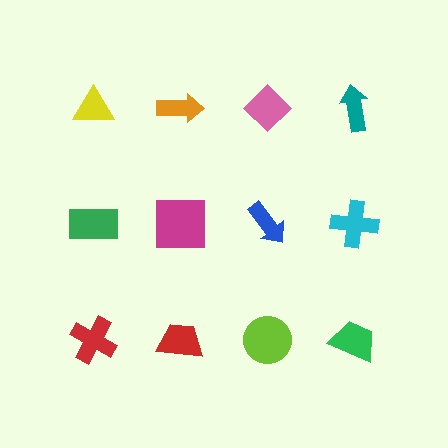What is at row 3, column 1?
A red cross.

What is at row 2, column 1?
A green rectangle.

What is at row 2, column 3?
A blue arrow.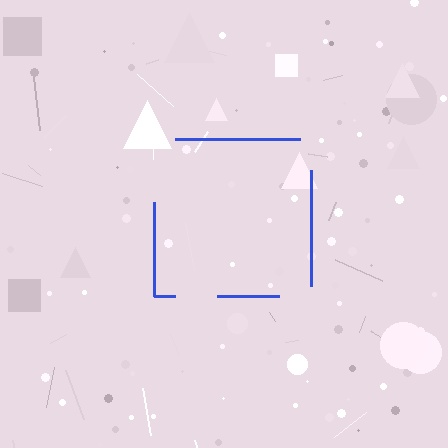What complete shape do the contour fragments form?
The contour fragments form a square.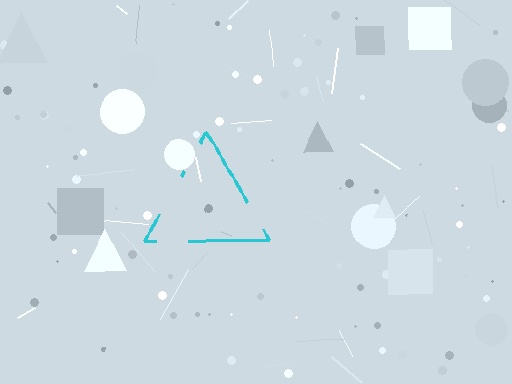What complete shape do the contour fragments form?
The contour fragments form a triangle.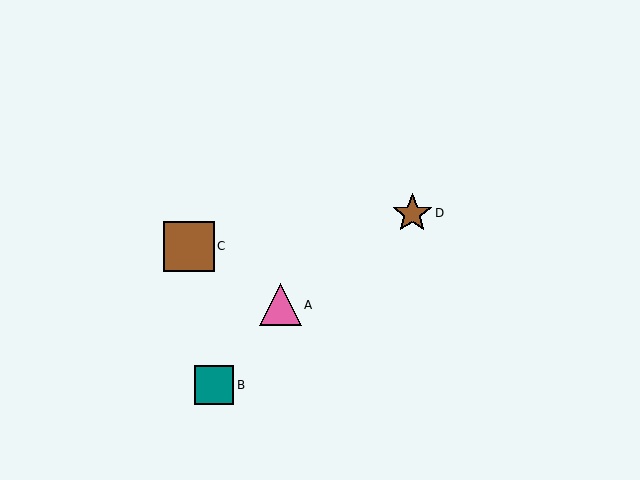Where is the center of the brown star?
The center of the brown star is at (412, 213).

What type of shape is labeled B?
Shape B is a teal square.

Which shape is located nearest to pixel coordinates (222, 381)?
The teal square (labeled B) at (214, 385) is nearest to that location.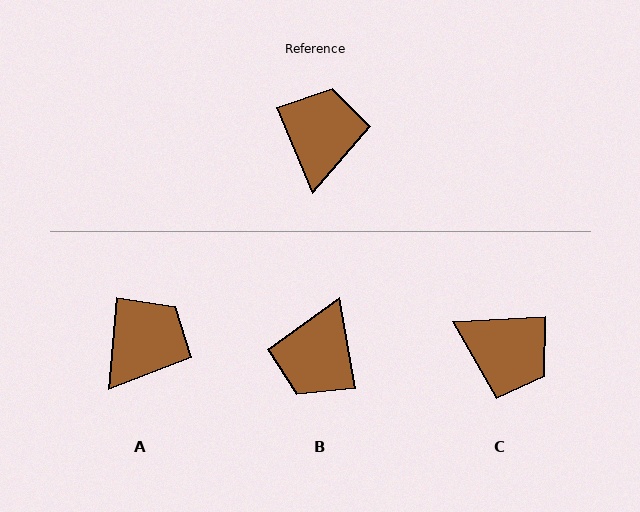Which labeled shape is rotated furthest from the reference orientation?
B, about 167 degrees away.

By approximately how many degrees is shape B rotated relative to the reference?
Approximately 167 degrees counter-clockwise.